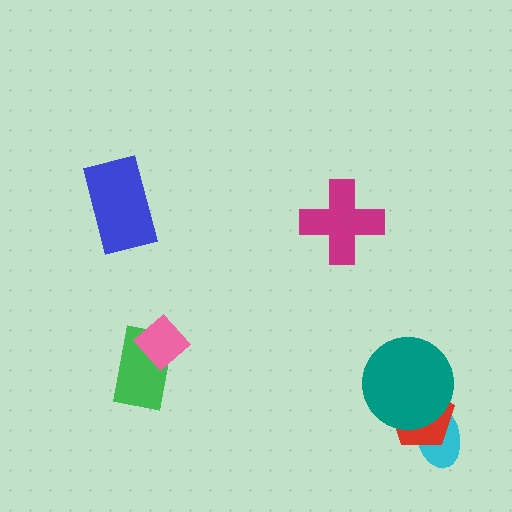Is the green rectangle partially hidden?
Yes, it is partially covered by another shape.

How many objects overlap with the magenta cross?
0 objects overlap with the magenta cross.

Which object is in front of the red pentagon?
The teal circle is in front of the red pentagon.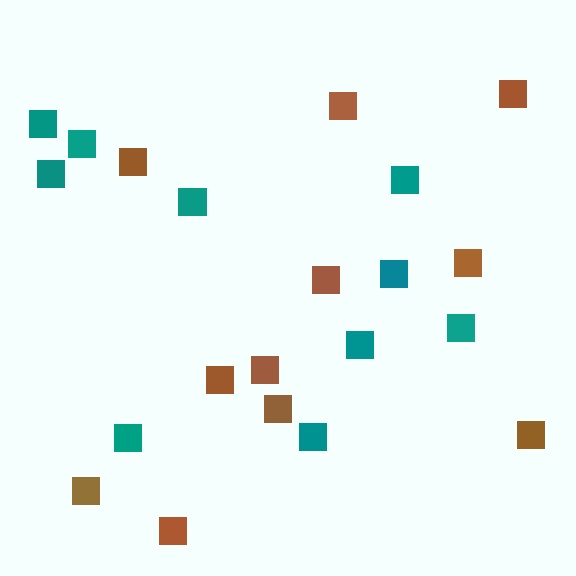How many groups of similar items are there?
There are 2 groups: one group of brown squares (11) and one group of teal squares (10).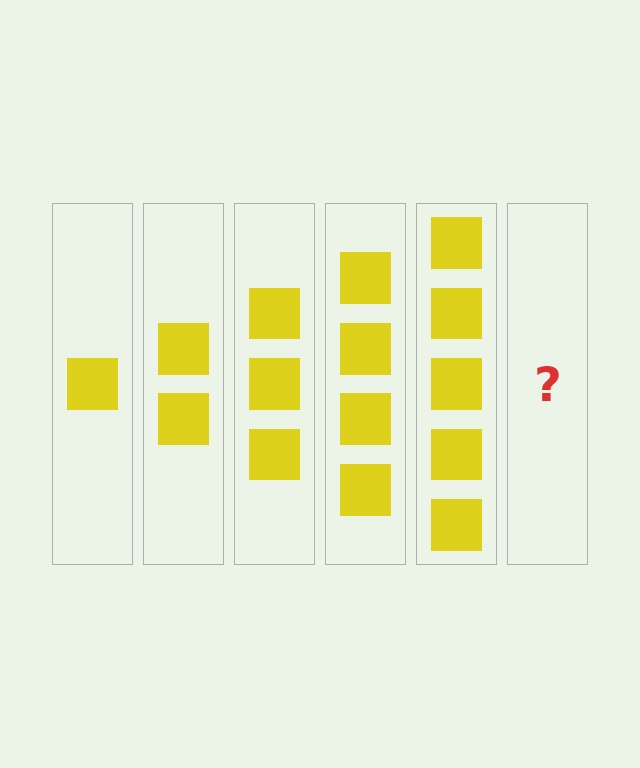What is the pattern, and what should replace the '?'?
The pattern is that each step adds one more square. The '?' should be 6 squares.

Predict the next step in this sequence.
The next step is 6 squares.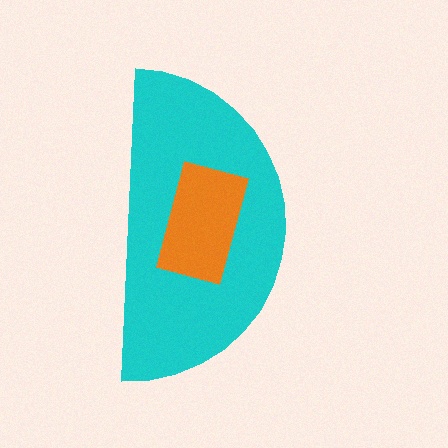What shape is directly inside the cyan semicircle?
The orange rectangle.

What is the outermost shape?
The cyan semicircle.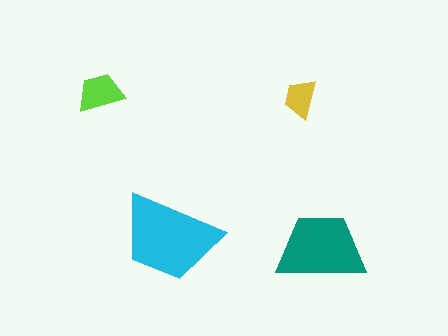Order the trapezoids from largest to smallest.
the cyan one, the teal one, the lime one, the yellow one.